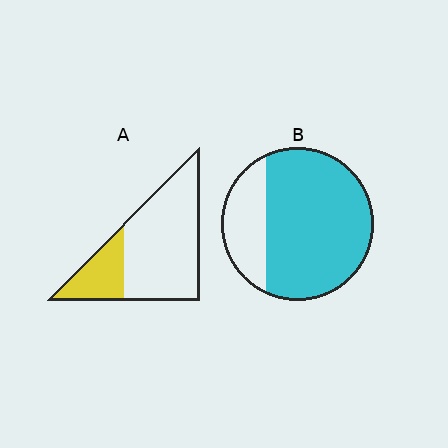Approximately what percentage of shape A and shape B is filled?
A is approximately 25% and B is approximately 75%.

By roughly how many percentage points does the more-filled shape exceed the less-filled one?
By roughly 50 percentage points (B over A).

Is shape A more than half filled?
No.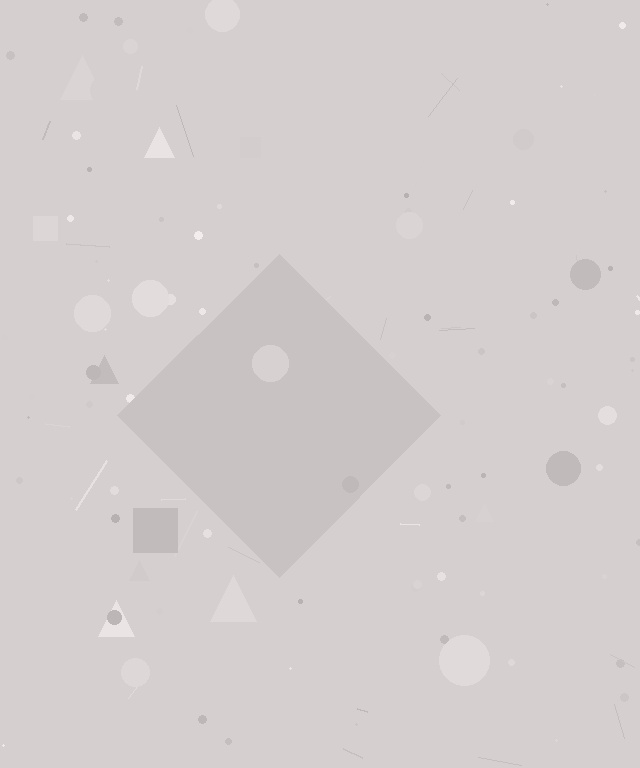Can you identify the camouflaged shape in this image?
The camouflaged shape is a diamond.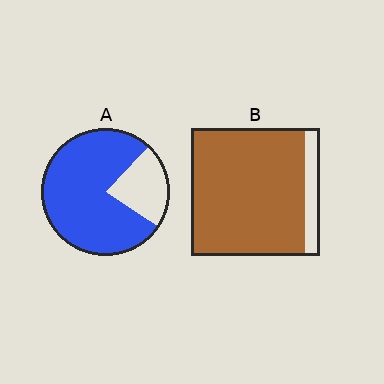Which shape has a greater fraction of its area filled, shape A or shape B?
Shape B.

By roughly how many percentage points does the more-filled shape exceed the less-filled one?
By roughly 10 percentage points (B over A).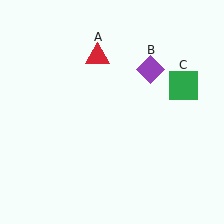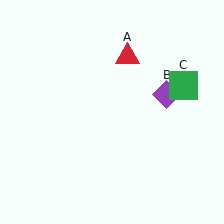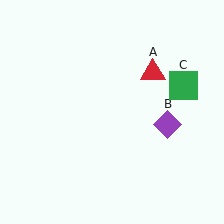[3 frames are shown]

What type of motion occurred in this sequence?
The red triangle (object A), purple diamond (object B) rotated clockwise around the center of the scene.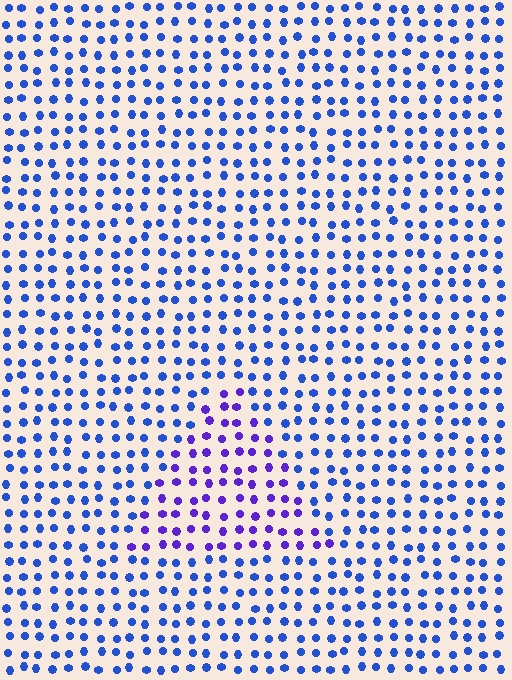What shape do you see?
I see a triangle.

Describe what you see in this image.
The image is filled with small blue elements in a uniform arrangement. A triangle-shaped region is visible where the elements are tinted to a slightly different hue, forming a subtle color boundary.